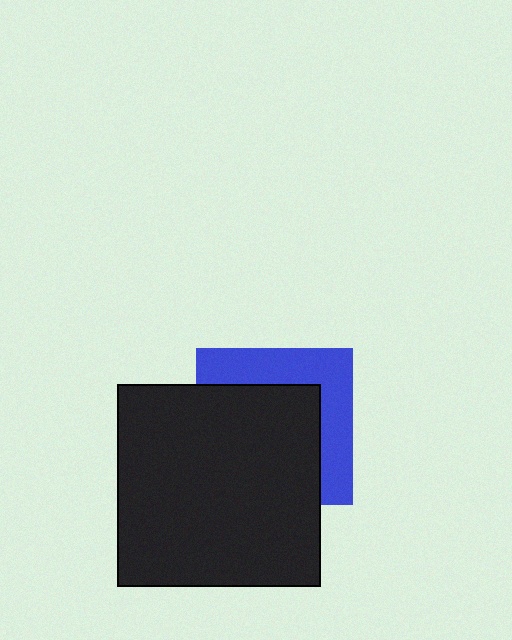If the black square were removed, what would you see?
You would see the complete blue square.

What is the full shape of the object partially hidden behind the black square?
The partially hidden object is a blue square.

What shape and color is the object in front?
The object in front is a black square.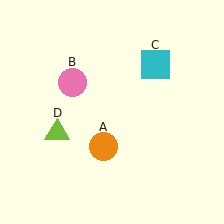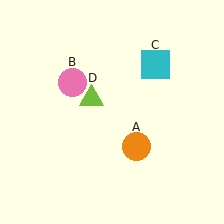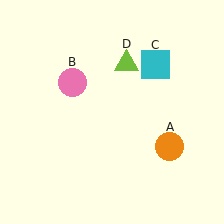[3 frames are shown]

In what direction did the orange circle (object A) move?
The orange circle (object A) moved right.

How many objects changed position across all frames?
2 objects changed position: orange circle (object A), lime triangle (object D).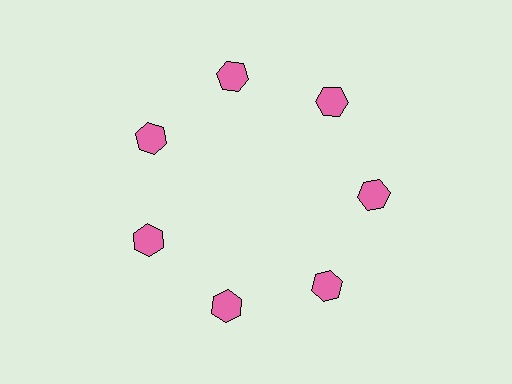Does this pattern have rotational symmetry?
Yes, this pattern has 7-fold rotational symmetry. It looks the same after rotating 51 degrees around the center.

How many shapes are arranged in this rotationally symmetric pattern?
There are 7 shapes, arranged in 7 groups of 1.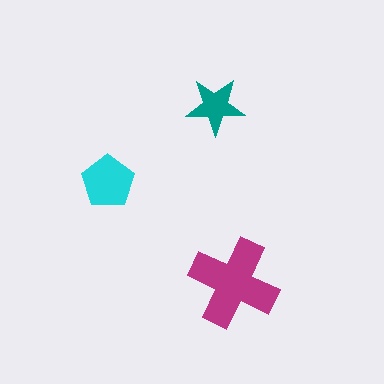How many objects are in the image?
There are 3 objects in the image.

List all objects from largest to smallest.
The magenta cross, the cyan pentagon, the teal star.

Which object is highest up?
The teal star is topmost.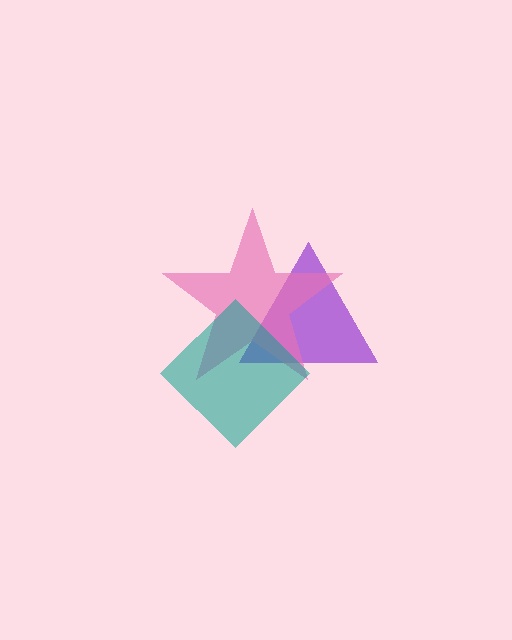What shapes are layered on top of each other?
The layered shapes are: a purple triangle, a pink star, a teal diamond.